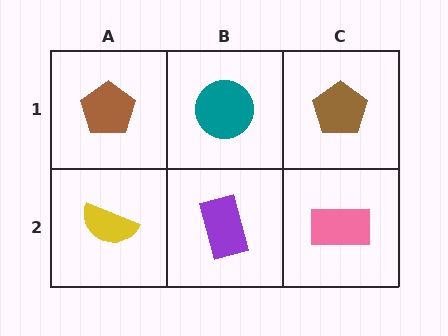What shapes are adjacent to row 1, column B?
A purple rectangle (row 2, column B), a brown pentagon (row 1, column A), a brown pentagon (row 1, column C).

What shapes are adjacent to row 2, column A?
A brown pentagon (row 1, column A), a purple rectangle (row 2, column B).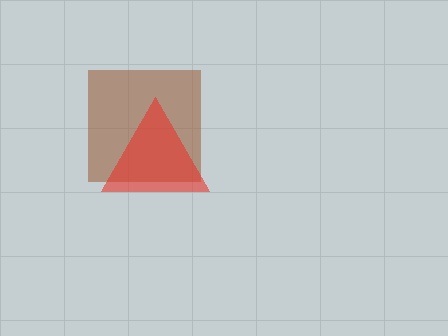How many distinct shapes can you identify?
There are 2 distinct shapes: a brown square, a red triangle.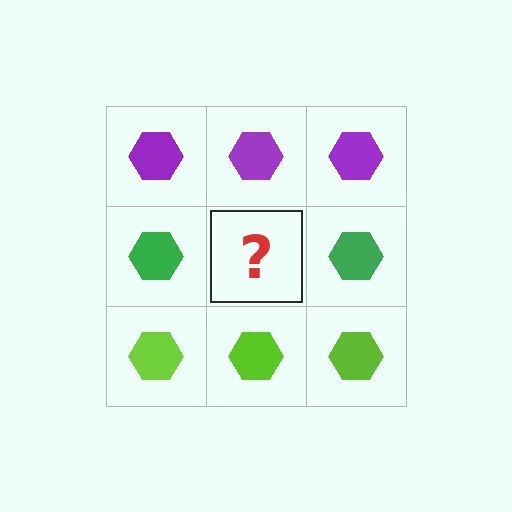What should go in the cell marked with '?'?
The missing cell should contain a green hexagon.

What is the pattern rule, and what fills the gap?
The rule is that each row has a consistent color. The gap should be filled with a green hexagon.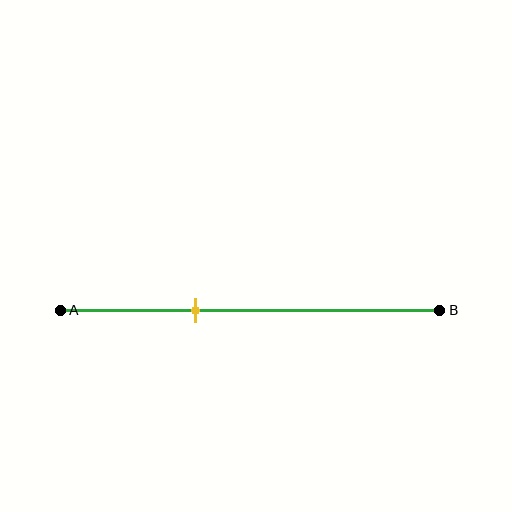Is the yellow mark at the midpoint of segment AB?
No, the mark is at about 35% from A, not at the 50% midpoint.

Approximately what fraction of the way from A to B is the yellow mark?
The yellow mark is approximately 35% of the way from A to B.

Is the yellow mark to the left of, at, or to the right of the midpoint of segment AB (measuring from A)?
The yellow mark is to the left of the midpoint of segment AB.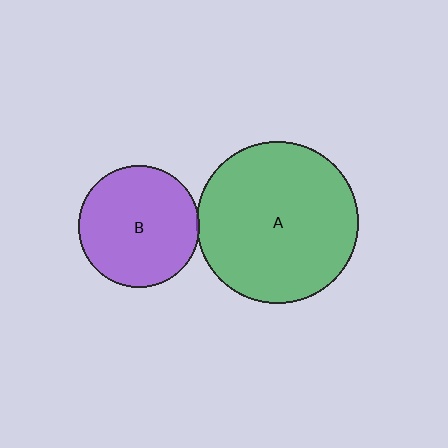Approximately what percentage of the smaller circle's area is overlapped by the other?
Approximately 5%.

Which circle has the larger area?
Circle A (green).